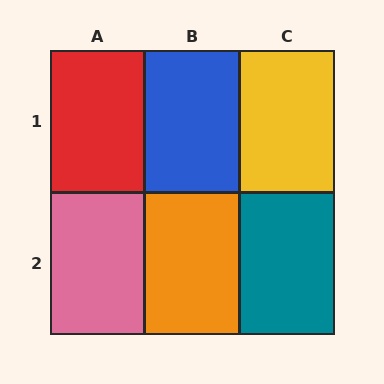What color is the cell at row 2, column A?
Pink.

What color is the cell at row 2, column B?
Orange.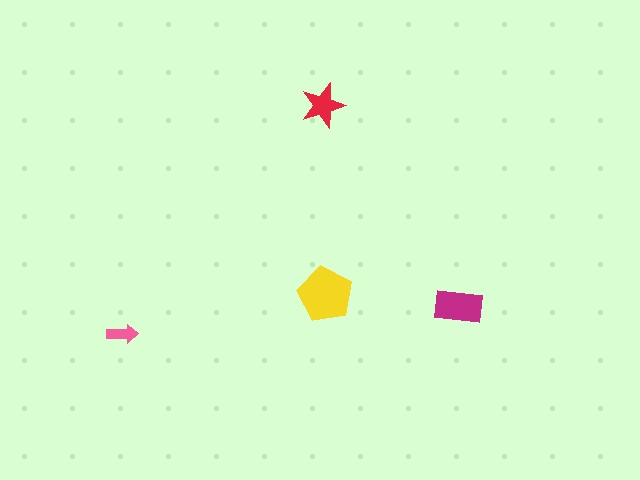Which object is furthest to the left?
The pink arrow is leftmost.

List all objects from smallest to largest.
The pink arrow, the red star, the magenta rectangle, the yellow pentagon.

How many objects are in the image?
There are 4 objects in the image.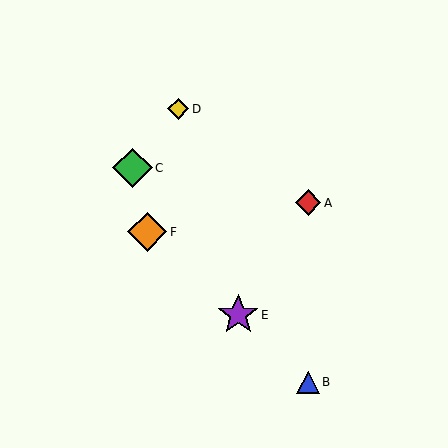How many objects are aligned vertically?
2 objects (A, B) are aligned vertically.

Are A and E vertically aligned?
No, A is at x≈308 and E is at x≈238.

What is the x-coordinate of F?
Object F is at x≈147.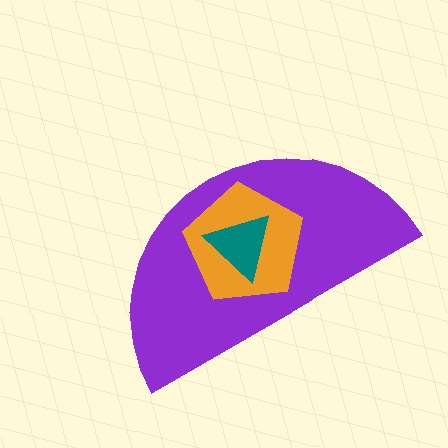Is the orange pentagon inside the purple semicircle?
Yes.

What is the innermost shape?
The teal triangle.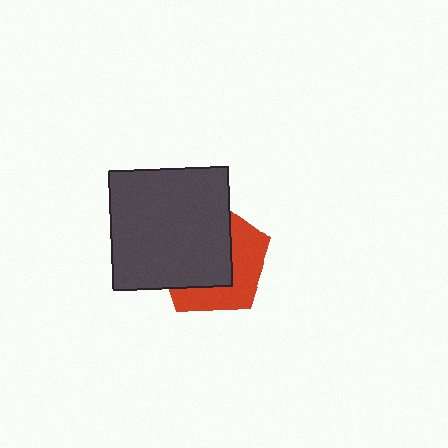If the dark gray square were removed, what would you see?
You would see the complete red pentagon.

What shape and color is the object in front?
The object in front is a dark gray square.